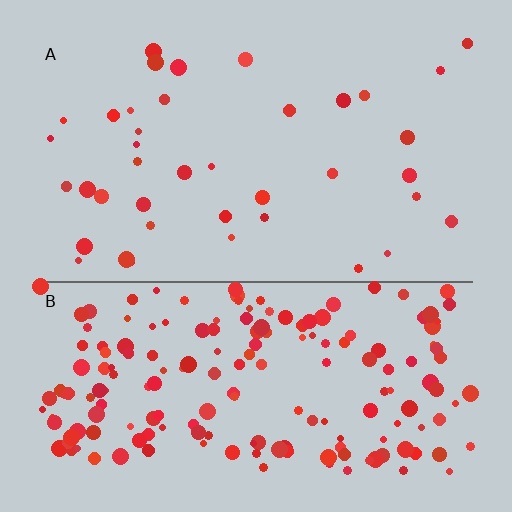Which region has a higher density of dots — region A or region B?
B (the bottom).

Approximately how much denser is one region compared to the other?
Approximately 4.7× — region B over region A.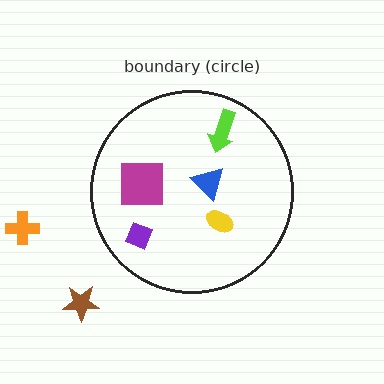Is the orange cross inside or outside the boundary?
Outside.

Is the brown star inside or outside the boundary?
Outside.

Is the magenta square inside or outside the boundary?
Inside.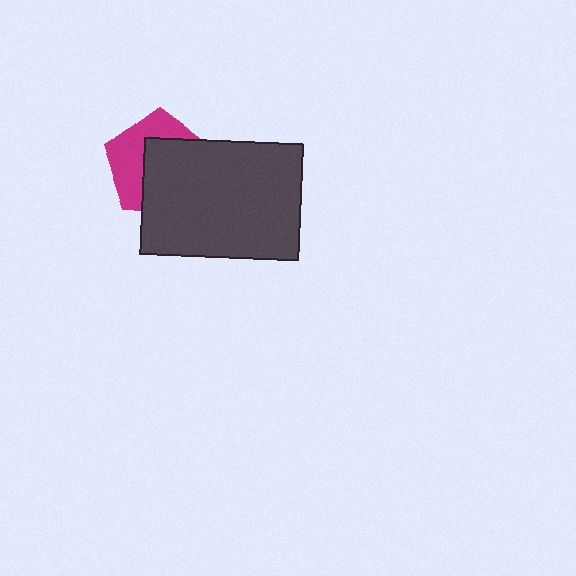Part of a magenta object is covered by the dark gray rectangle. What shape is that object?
It is a pentagon.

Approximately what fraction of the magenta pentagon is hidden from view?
Roughly 56% of the magenta pentagon is hidden behind the dark gray rectangle.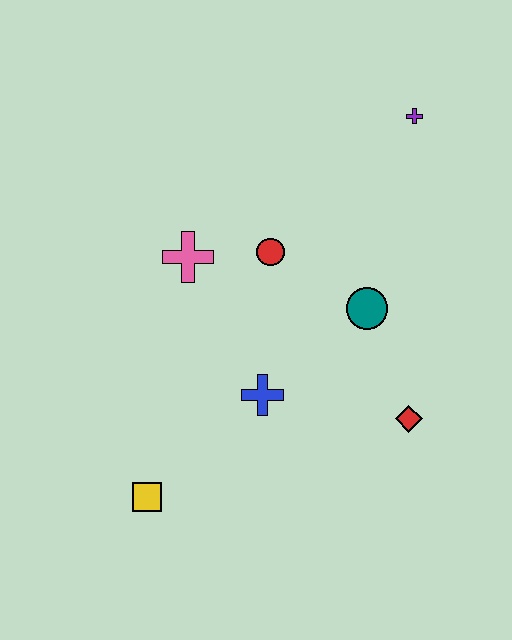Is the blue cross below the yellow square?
No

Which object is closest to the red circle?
The pink cross is closest to the red circle.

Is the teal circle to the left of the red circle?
No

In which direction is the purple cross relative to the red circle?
The purple cross is to the right of the red circle.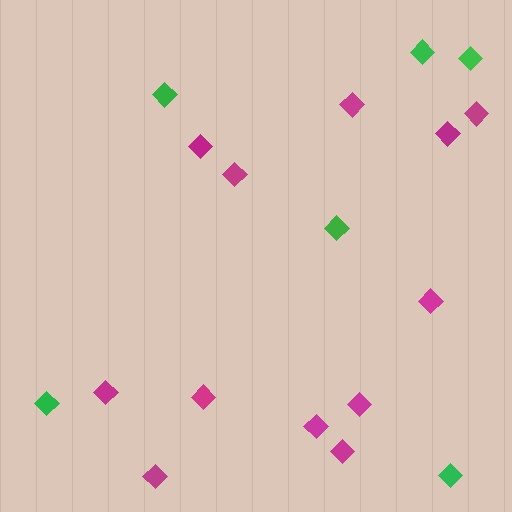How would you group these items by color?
There are 2 groups: one group of green diamonds (6) and one group of magenta diamonds (12).